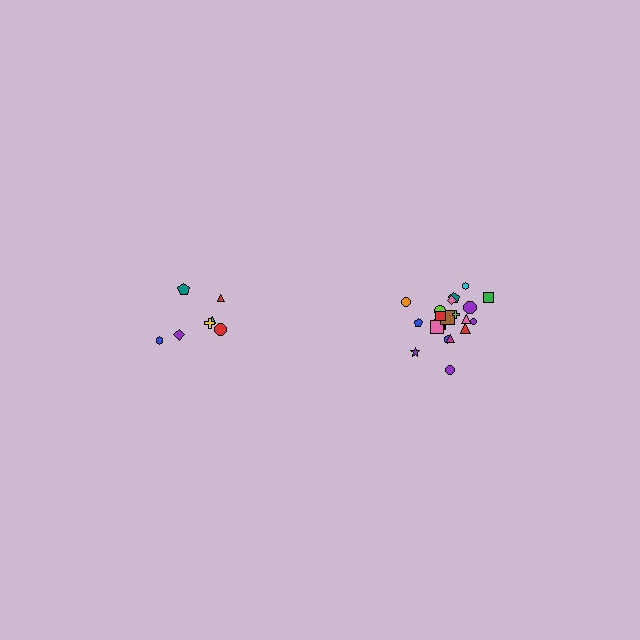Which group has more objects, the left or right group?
The right group.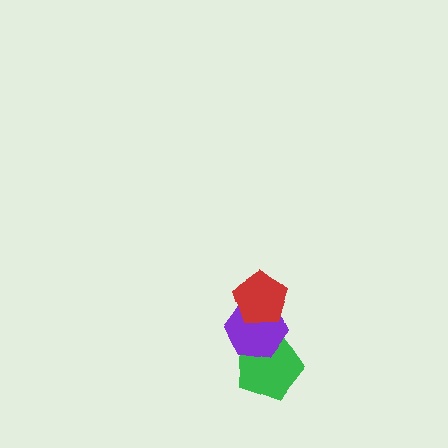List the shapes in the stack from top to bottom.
From top to bottom: the red pentagon, the purple hexagon, the green pentagon.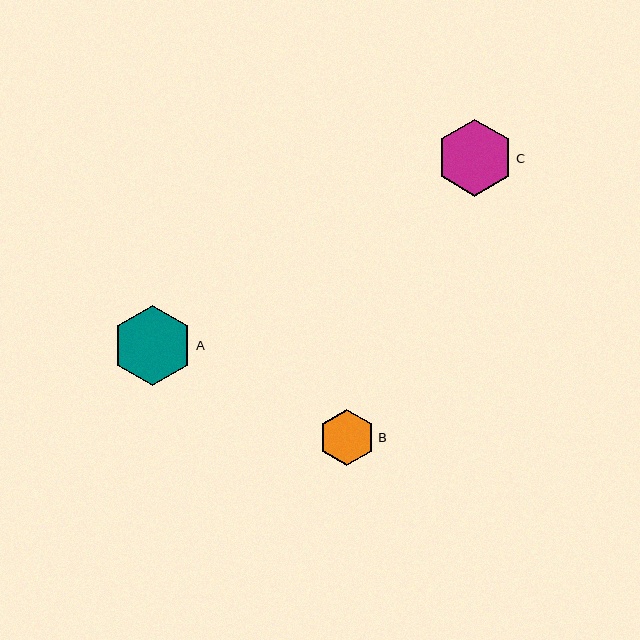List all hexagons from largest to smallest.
From largest to smallest: A, C, B.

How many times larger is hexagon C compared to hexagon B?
Hexagon C is approximately 1.4 times the size of hexagon B.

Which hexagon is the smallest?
Hexagon B is the smallest with a size of approximately 57 pixels.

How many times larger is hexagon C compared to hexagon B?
Hexagon C is approximately 1.4 times the size of hexagon B.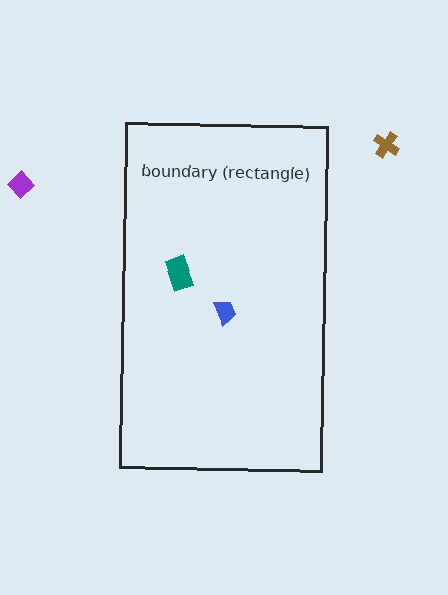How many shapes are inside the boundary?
2 inside, 2 outside.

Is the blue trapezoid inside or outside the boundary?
Inside.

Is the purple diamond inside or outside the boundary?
Outside.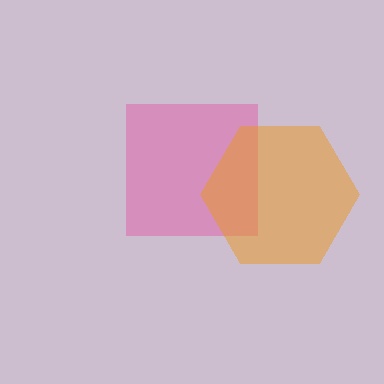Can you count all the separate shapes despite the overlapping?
Yes, there are 2 separate shapes.